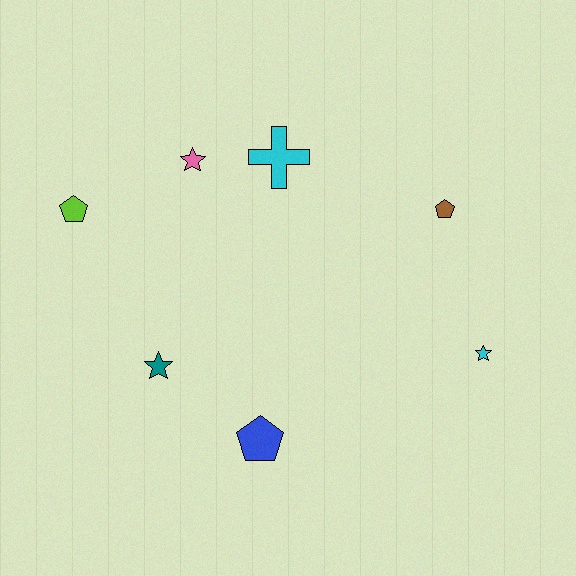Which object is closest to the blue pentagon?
The teal star is closest to the blue pentagon.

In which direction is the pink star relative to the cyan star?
The pink star is to the left of the cyan star.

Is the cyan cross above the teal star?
Yes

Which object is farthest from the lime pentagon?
The cyan star is farthest from the lime pentagon.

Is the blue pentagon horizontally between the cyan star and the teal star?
Yes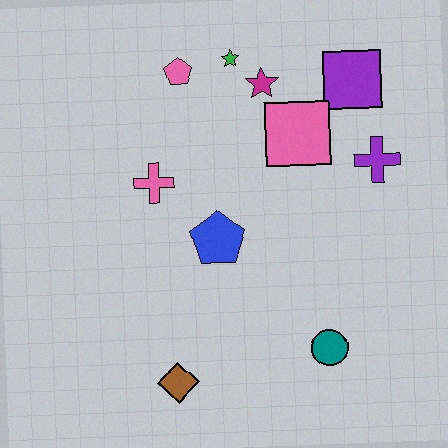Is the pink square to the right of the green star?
Yes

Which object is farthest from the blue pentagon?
The purple square is farthest from the blue pentagon.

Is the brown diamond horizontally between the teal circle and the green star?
No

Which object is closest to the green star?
The magenta star is closest to the green star.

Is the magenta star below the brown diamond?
No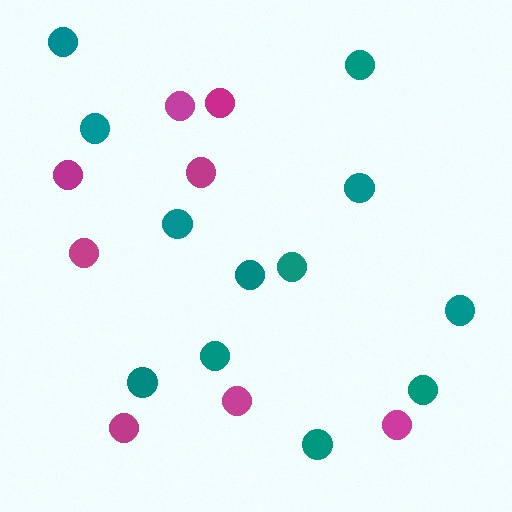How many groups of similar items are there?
There are 2 groups: one group of magenta circles (8) and one group of teal circles (12).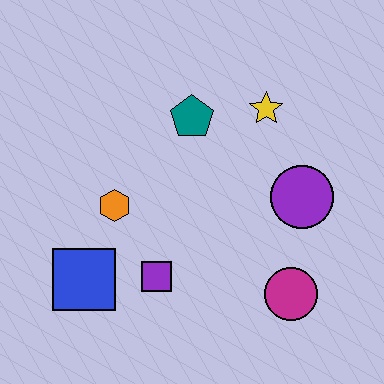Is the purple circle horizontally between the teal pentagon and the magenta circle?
No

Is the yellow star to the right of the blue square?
Yes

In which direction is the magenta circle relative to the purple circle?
The magenta circle is below the purple circle.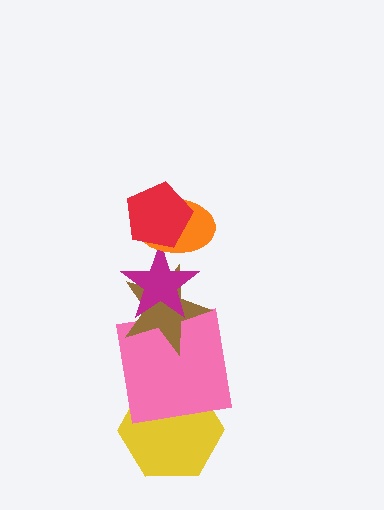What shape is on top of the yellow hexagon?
The pink square is on top of the yellow hexagon.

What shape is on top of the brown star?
The magenta star is on top of the brown star.